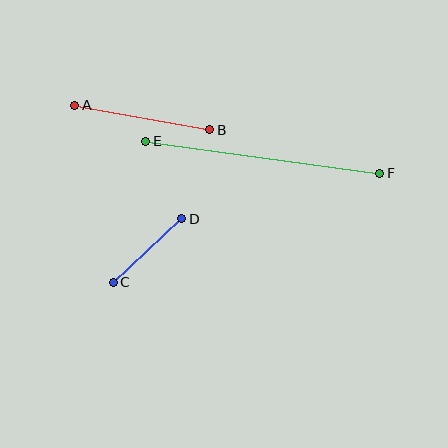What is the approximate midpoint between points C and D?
The midpoint is at approximately (148, 251) pixels.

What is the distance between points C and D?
The distance is approximately 93 pixels.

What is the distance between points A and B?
The distance is approximately 137 pixels.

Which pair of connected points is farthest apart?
Points E and F are farthest apart.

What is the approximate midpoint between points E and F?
The midpoint is at approximately (263, 157) pixels.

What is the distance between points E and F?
The distance is approximately 236 pixels.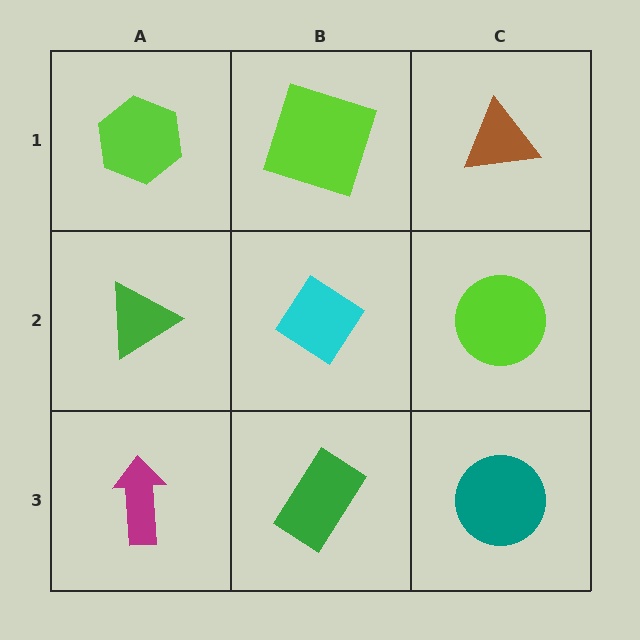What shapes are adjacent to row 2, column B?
A lime square (row 1, column B), a green rectangle (row 3, column B), a green triangle (row 2, column A), a lime circle (row 2, column C).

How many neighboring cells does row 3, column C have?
2.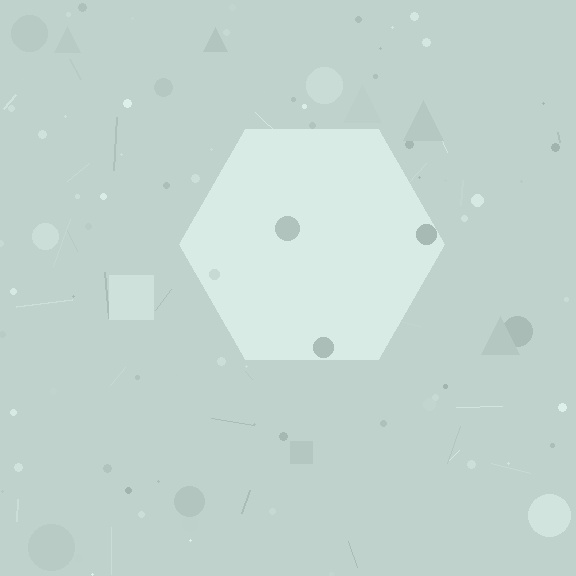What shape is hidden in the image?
A hexagon is hidden in the image.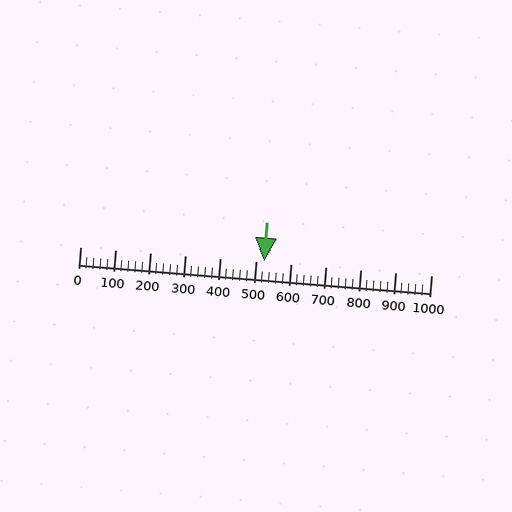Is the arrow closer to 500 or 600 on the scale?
The arrow is closer to 500.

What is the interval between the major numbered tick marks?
The major tick marks are spaced 100 units apart.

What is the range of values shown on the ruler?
The ruler shows values from 0 to 1000.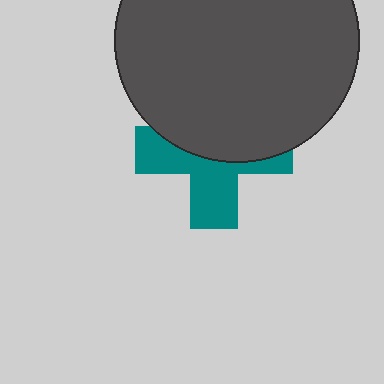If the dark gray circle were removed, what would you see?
You would see the complete teal cross.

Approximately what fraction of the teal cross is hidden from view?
Roughly 53% of the teal cross is hidden behind the dark gray circle.